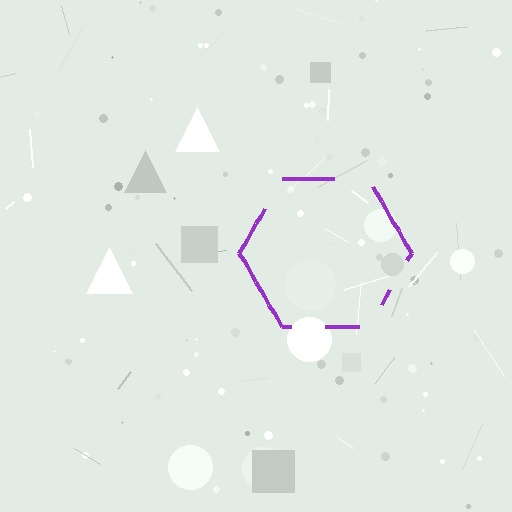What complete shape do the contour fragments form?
The contour fragments form a hexagon.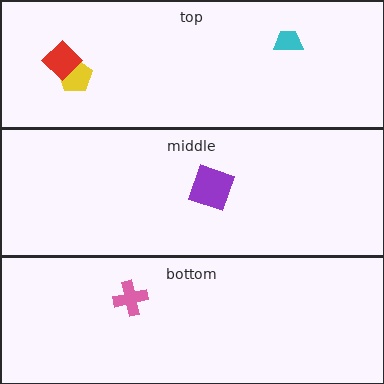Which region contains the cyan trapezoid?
The top region.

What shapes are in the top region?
The cyan trapezoid, the yellow pentagon, the red diamond.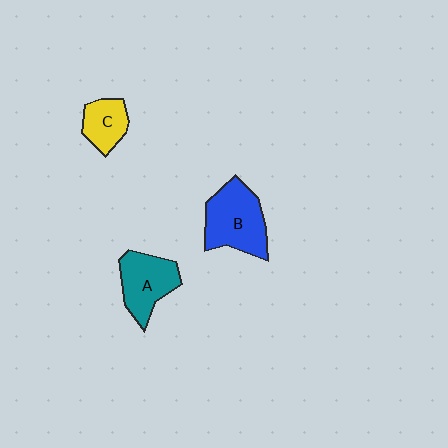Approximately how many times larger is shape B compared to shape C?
Approximately 1.8 times.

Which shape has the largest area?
Shape B (blue).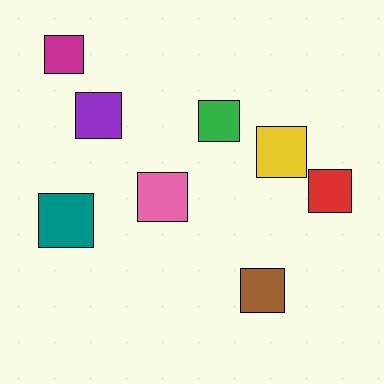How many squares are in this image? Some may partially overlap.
There are 8 squares.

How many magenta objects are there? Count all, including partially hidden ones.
There is 1 magenta object.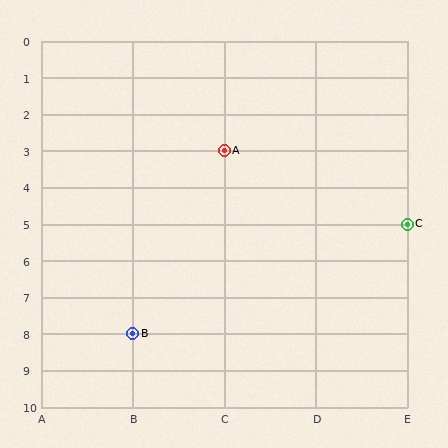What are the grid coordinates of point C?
Point C is at grid coordinates (E, 5).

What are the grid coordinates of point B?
Point B is at grid coordinates (B, 8).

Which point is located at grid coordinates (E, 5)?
Point C is at (E, 5).